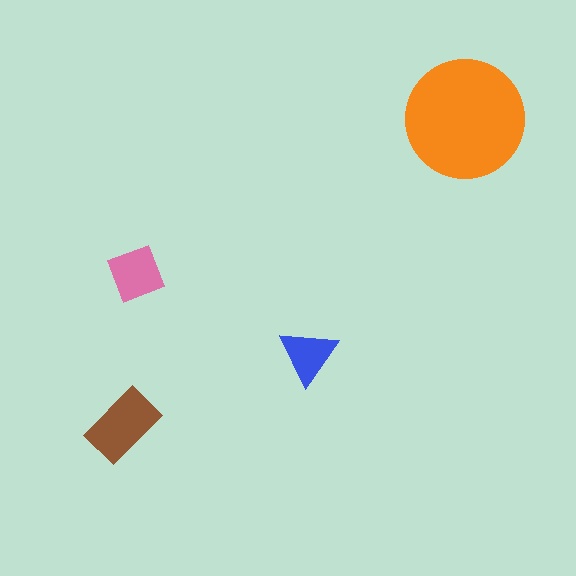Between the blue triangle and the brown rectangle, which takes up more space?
The brown rectangle.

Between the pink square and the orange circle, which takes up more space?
The orange circle.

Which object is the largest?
The orange circle.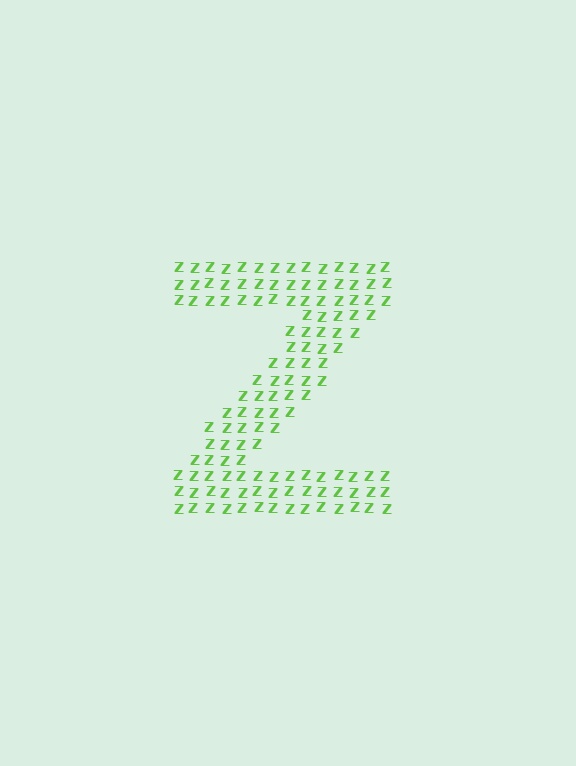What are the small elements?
The small elements are letter Z's.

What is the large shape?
The large shape is the letter Z.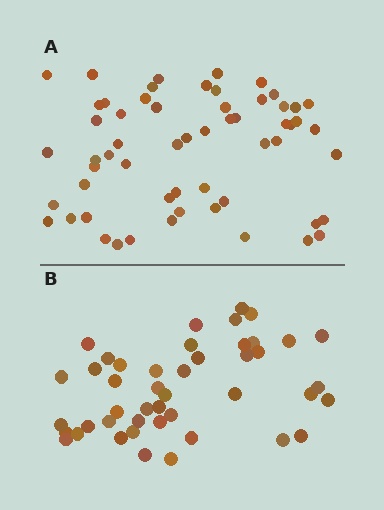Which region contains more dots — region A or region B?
Region A (the top region) has more dots.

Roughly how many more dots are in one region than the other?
Region A has approximately 15 more dots than region B.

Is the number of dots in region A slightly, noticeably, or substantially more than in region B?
Region A has noticeably more, but not dramatically so. The ratio is roughly 1.3 to 1.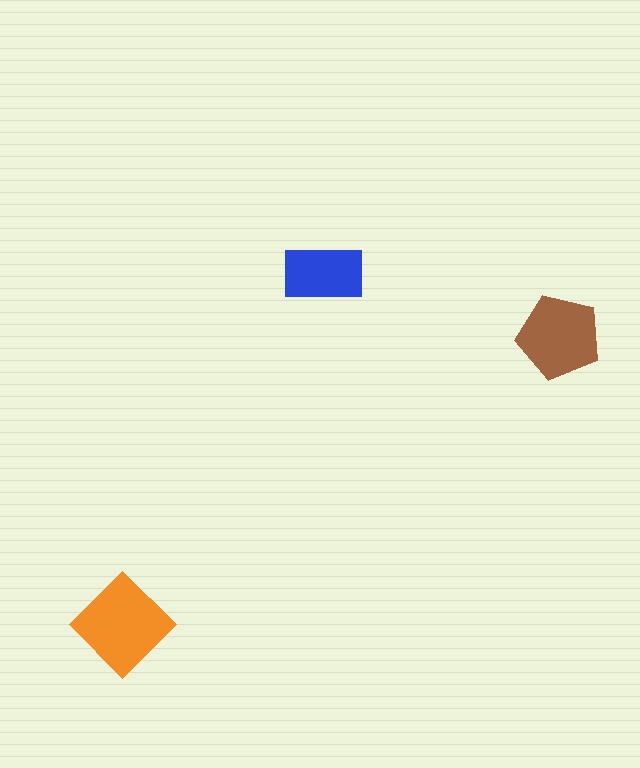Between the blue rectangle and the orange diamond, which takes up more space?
The orange diamond.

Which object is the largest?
The orange diamond.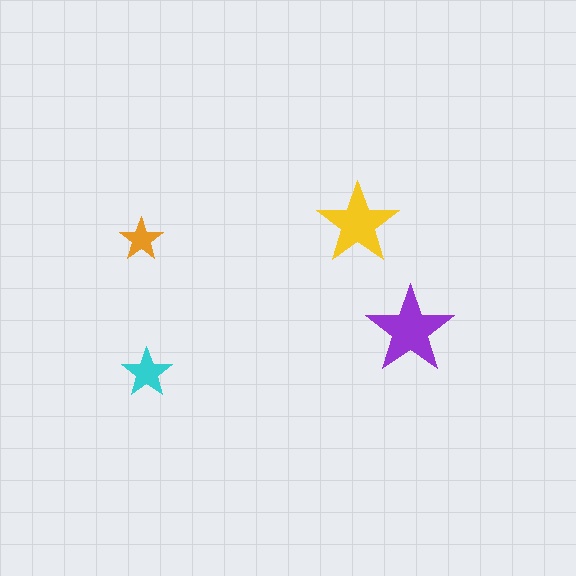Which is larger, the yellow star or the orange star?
The yellow one.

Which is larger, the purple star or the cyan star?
The purple one.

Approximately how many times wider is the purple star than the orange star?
About 2 times wider.